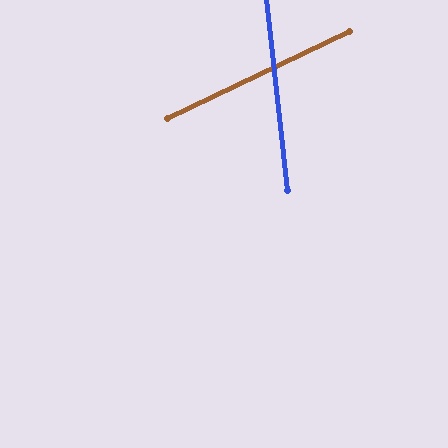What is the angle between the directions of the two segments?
Approximately 70 degrees.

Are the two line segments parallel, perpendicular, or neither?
Neither parallel nor perpendicular — they differ by about 70°.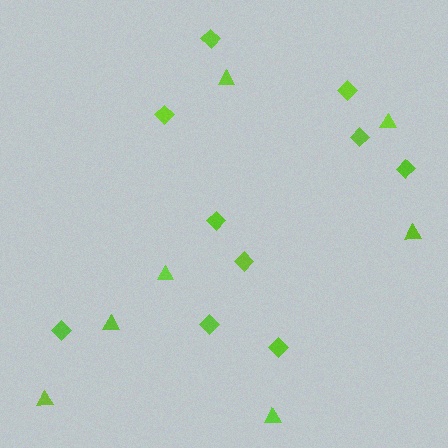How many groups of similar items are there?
There are 2 groups: one group of diamonds (10) and one group of triangles (7).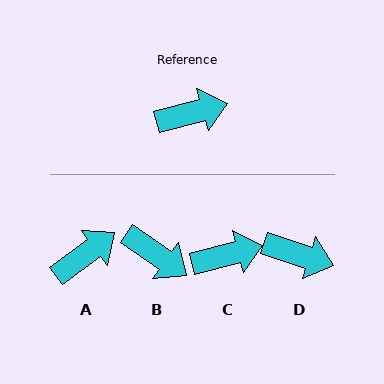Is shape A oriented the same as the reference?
No, it is off by about 22 degrees.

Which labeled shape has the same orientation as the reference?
C.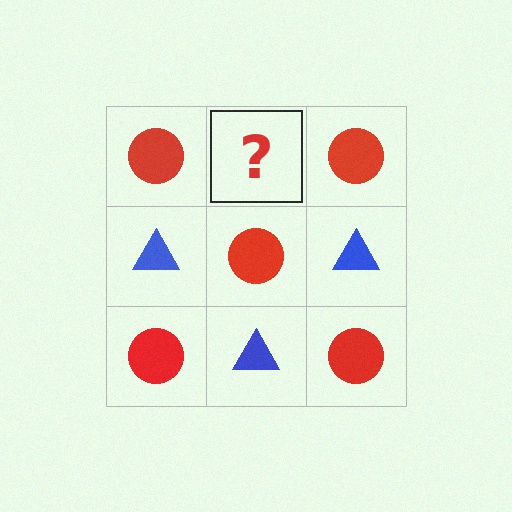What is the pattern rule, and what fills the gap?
The rule is that it alternates red circle and blue triangle in a checkerboard pattern. The gap should be filled with a blue triangle.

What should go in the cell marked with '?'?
The missing cell should contain a blue triangle.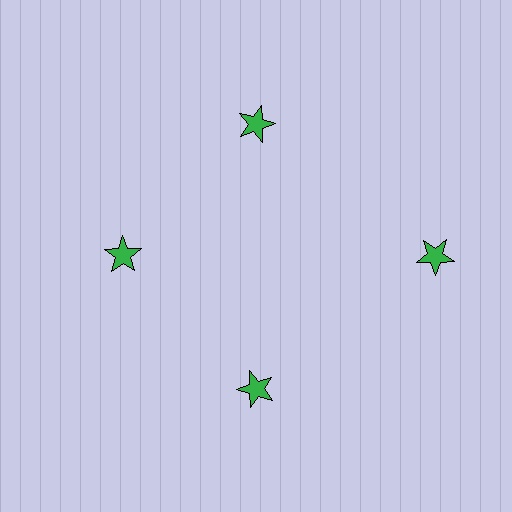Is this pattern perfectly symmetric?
No. The 4 green stars are arranged in a ring, but one element near the 3 o'clock position is pushed outward from the center, breaking the 4-fold rotational symmetry.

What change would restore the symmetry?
The symmetry would be restored by moving it inward, back onto the ring so that all 4 stars sit at equal angles and equal distance from the center.